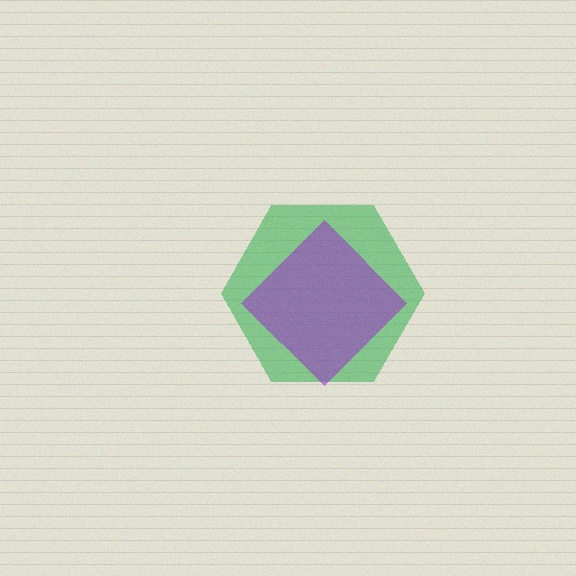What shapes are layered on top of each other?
The layered shapes are: a green hexagon, a purple diamond.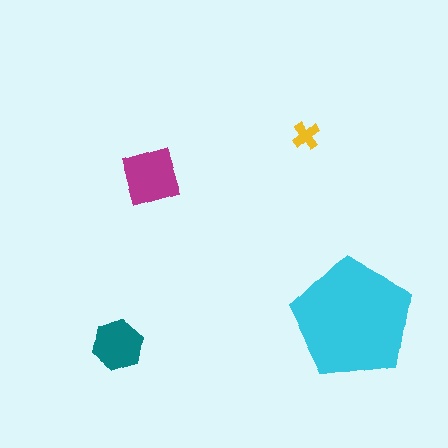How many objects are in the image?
There are 4 objects in the image.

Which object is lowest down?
The teal hexagon is bottommost.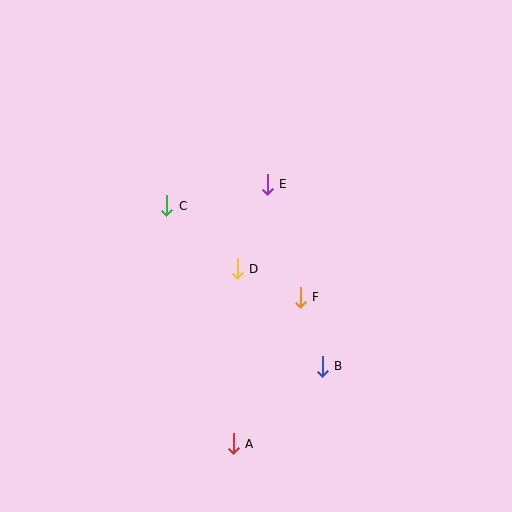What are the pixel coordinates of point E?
Point E is at (267, 184).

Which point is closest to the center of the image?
Point D at (237, 269) is closest to the center.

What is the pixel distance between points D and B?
The distance between D and B is 129 pixels.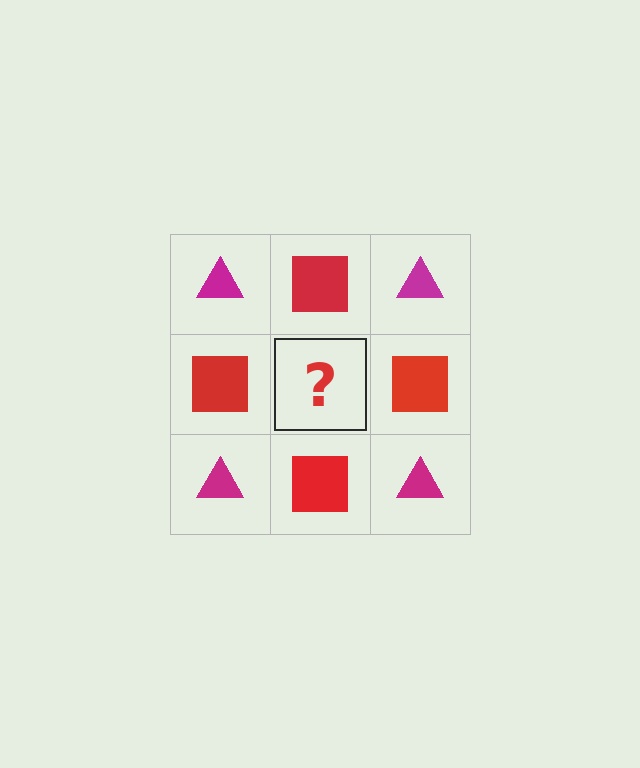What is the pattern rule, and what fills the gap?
The rule is that it alternates magenta triangle and red square in a checkerboard pattern. The gap should be filled with a magenta triangle.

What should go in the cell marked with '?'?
The missing cell should contain a magenta triangle.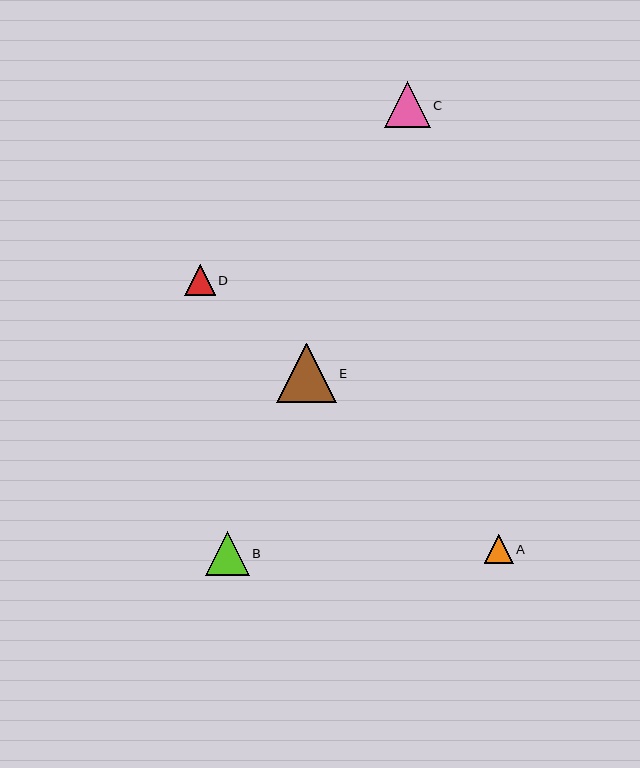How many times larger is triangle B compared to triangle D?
Triangle B is approximately 1.4 times the size of triangle D.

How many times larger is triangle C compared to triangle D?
Triangle C is approximately 1.5 times the size of triangle D.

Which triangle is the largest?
Triangle E is the largest with a size of approximately 59 pixels.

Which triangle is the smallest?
Triangle A is the smallest with a size of approximately 29 pixels.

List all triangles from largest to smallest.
From largest to smallest: E, C, B, D, A.